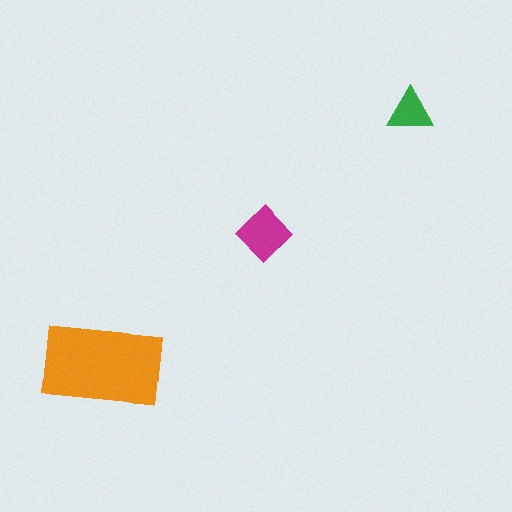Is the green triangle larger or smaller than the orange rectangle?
Smaller.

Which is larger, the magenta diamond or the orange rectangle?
The orange rectangle.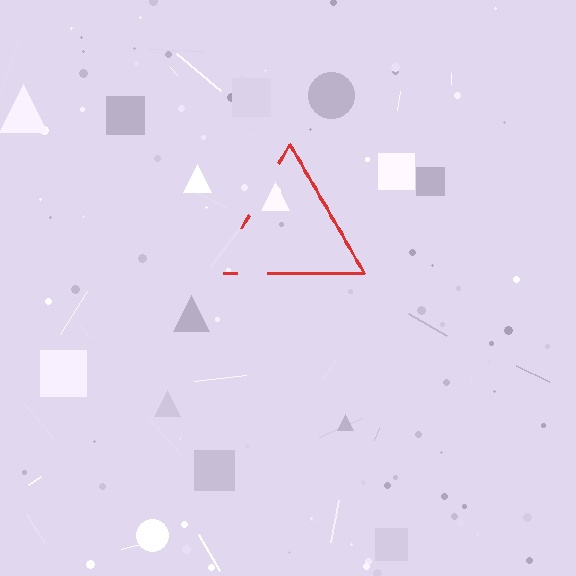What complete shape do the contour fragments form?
The contour fragments form a triangle.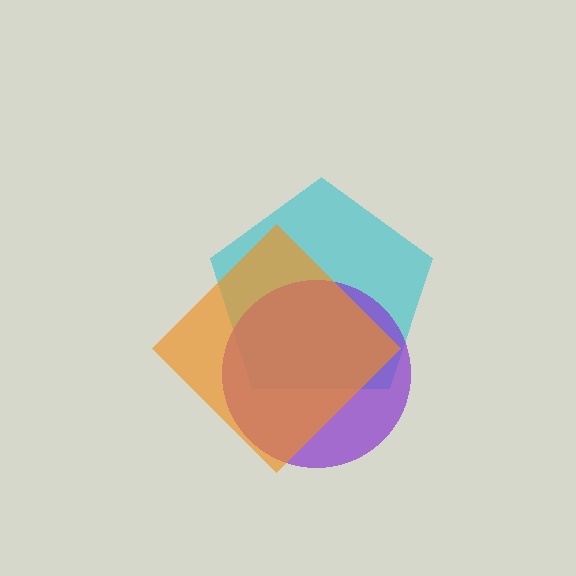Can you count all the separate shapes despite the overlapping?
Yes, there are 3 separate shapes.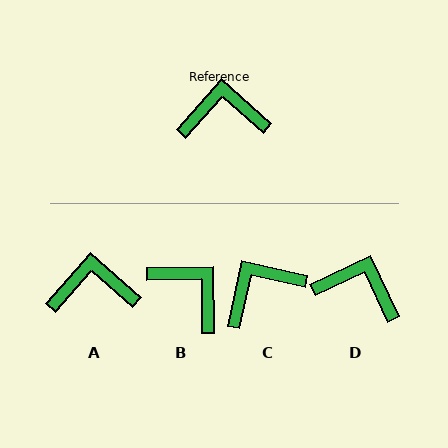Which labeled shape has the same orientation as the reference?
A.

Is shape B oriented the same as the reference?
No, it is off by about 48 degrees.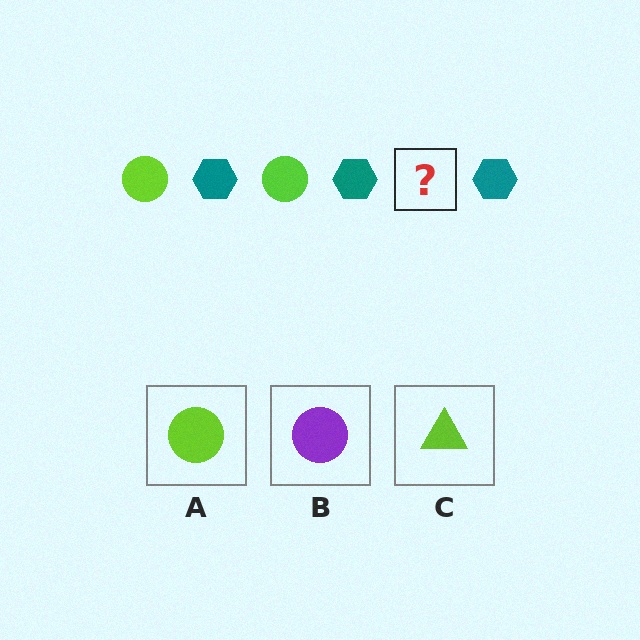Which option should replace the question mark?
Option A.